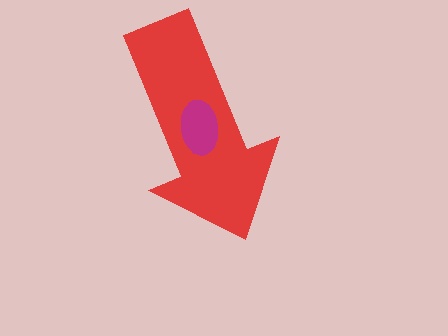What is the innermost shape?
The magenta ellipse.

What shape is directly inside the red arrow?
The magenta ellipse.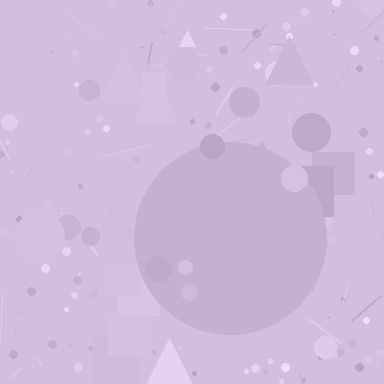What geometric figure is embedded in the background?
A circle is embedded in the background.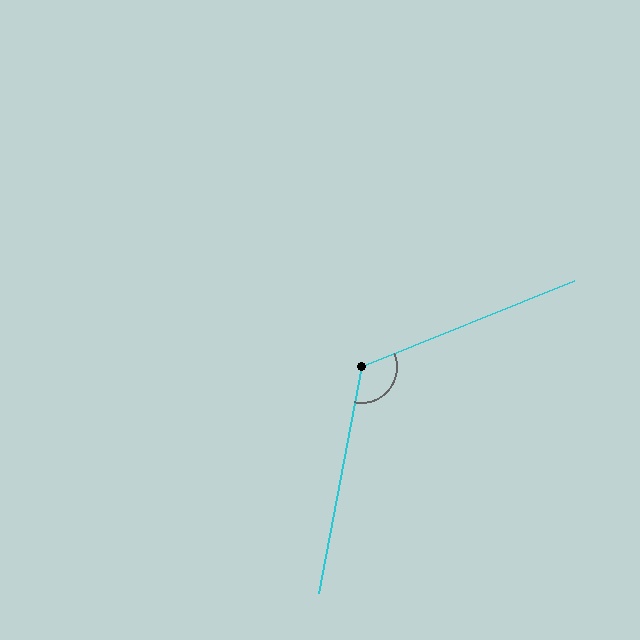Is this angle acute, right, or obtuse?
It is obtuse.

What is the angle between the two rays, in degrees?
Approximately 123 degrees.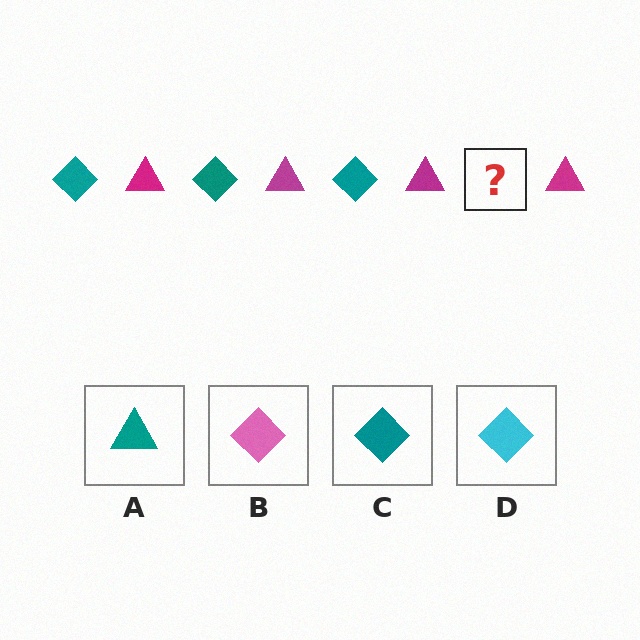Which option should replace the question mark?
Option C.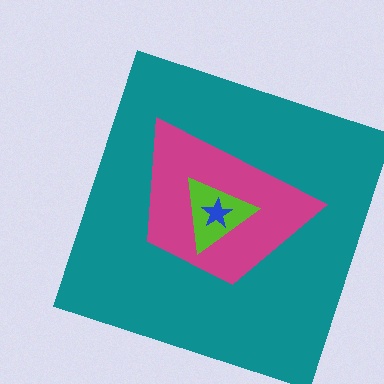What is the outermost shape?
The teal square.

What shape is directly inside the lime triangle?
The blue star.